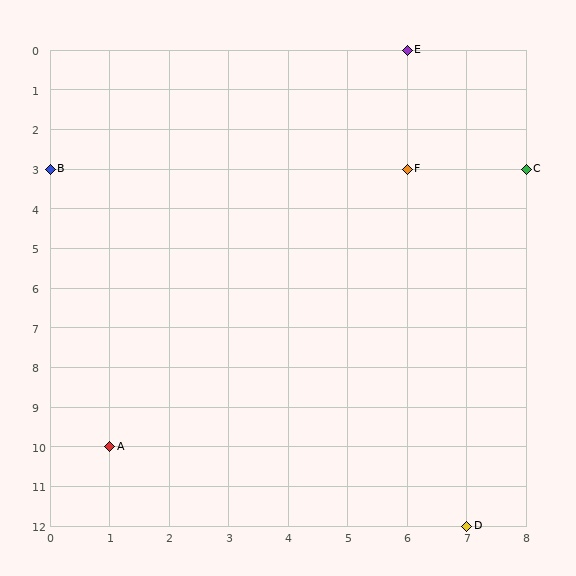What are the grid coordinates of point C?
Point C is at grid coordinates (8, 3).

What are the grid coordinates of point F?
Point F is at grid coordinates (6, 3).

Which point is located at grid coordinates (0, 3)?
Point B is at (0, 3).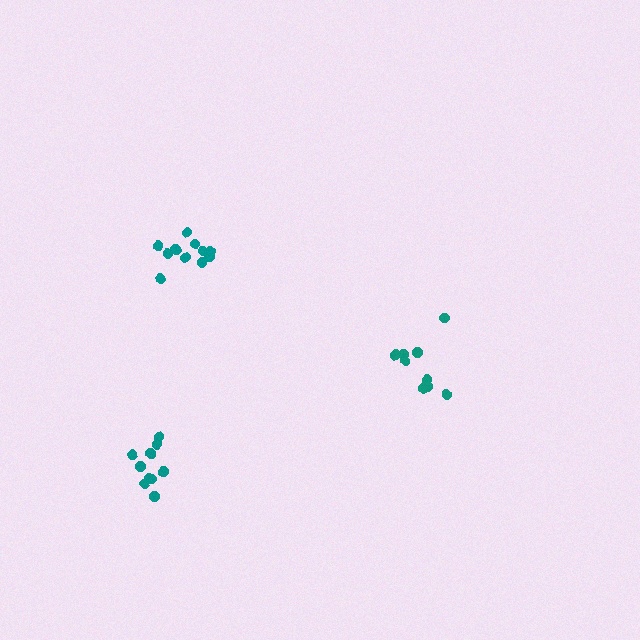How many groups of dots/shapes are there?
There are 3 groups.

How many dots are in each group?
Group 1: 11 dots, Group 2: 10 dots, Group 3: 9 dots (30 total).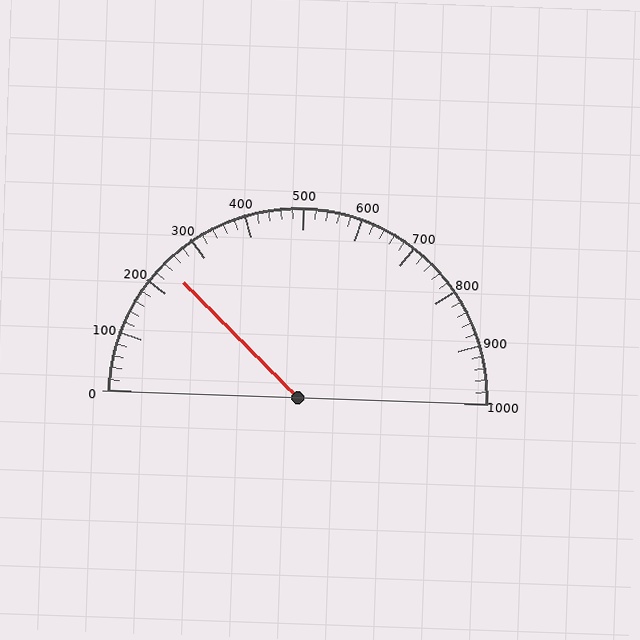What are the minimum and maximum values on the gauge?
The gauge ranges from 0 to 1000.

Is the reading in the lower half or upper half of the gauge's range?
The reading is in the lower half of the range (0 to 1000).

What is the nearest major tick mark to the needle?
The nearest major tick mark is 200.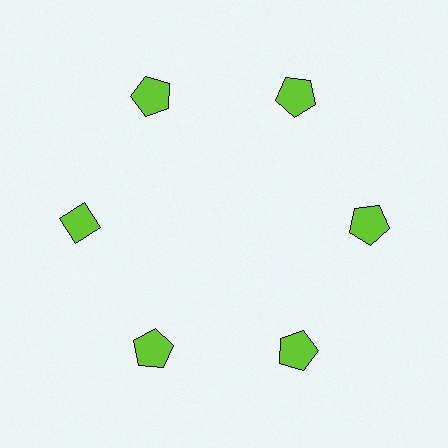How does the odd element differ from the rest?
It has a different shape: diamond instead of pentagon.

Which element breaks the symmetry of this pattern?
The lime diamond at roughly the 9 o'clock position breaks the symmetry. All other shapes are lime pentagons.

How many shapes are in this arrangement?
There are 6 shapes arranged in a ring pattern.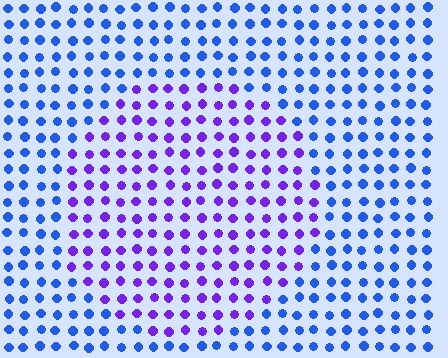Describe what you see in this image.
The image is filled with small blue elements in a uniform arrangement. A circle-shaped region is visible where the elements are tinted to a slightly different hue, forming a subtle color boundary.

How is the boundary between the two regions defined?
The boundary is defined purely by a slight shift in hue (about 44 degrees). Spacing, size, and orientation are identical on both sides.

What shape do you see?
I see a circle.